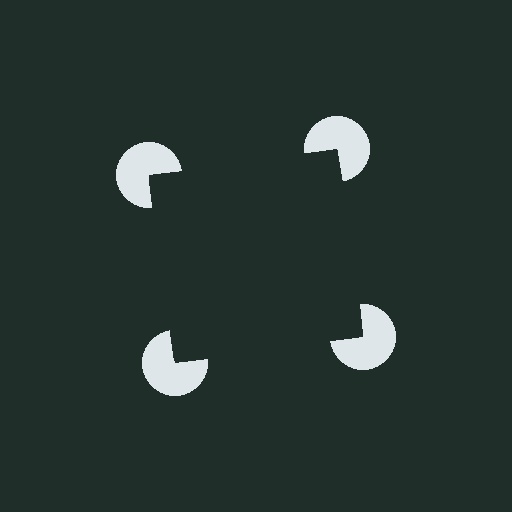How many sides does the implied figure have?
4 sides.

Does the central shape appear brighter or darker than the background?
It typically appears slightly darker than the background, even though no actual brightness change is drawn.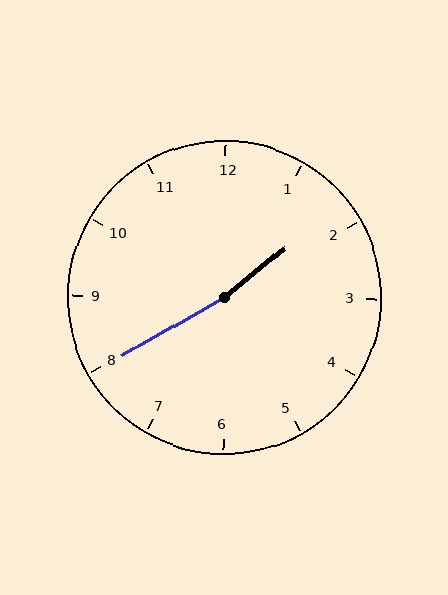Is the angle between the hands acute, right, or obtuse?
It is obtuse.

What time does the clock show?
1:40.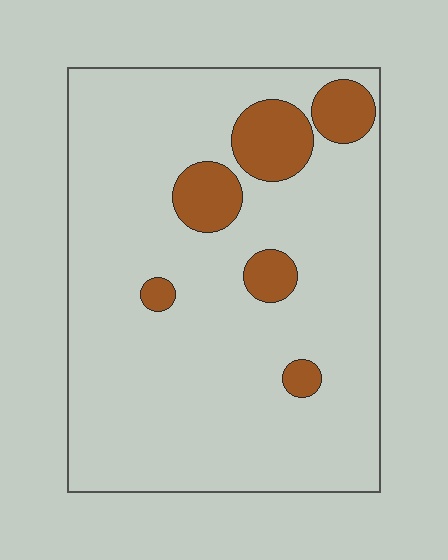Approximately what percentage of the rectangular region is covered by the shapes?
Approximately 15%.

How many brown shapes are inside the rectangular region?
6.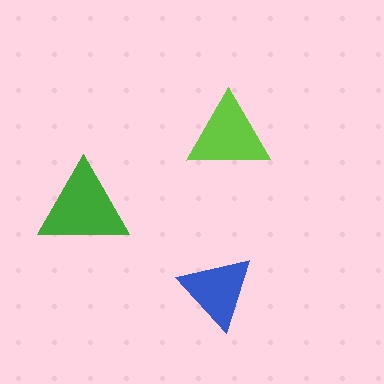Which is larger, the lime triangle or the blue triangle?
The lime one.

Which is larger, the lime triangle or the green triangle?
The green one.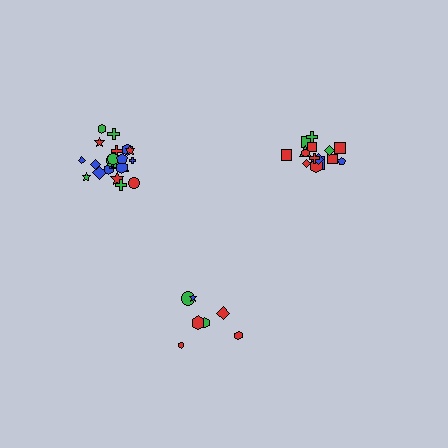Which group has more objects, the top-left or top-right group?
The top-left group.